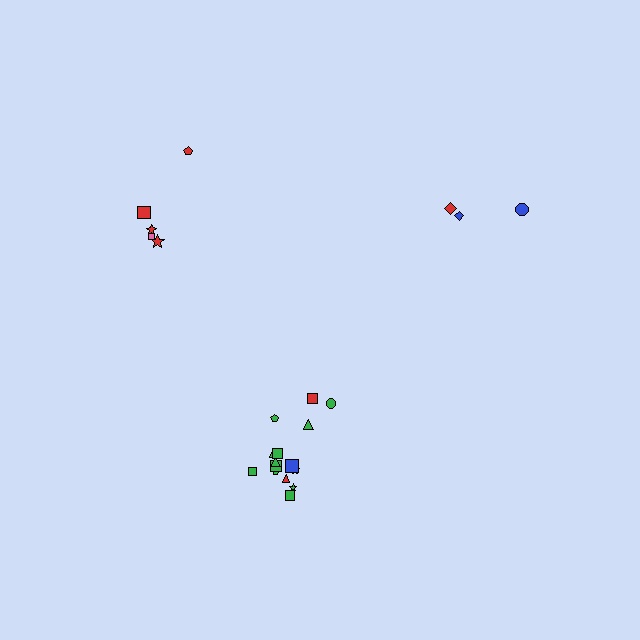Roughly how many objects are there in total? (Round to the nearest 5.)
Roughly 25 objects in total.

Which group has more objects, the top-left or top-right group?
The top-left group.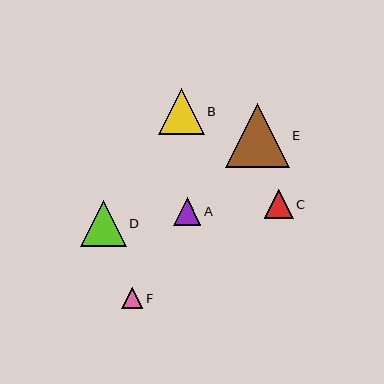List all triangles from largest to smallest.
From largest to smallest: E, B, D, C, A, F.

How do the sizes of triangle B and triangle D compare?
Triangle B and triangle D are approximately the same size.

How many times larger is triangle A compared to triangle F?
Triangle A is approximately 1.3 times the size of triangle F.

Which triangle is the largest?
Triangle E is the largest with a size of approximately 64 pixels.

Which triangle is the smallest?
Triangle F is the smallest with a size of approximately 21 pixels.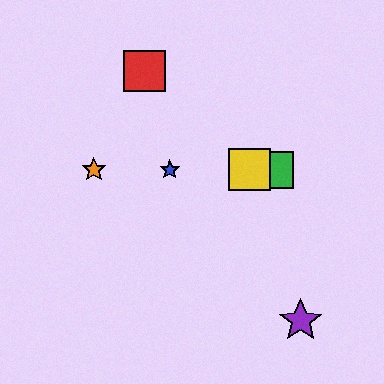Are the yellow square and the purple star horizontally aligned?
No, the yellow square is at y≈170 and the purple star is at y≈321.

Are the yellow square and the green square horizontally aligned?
Yes, both are at y≈170.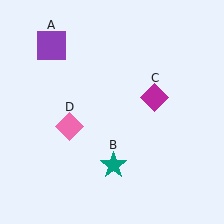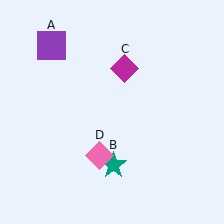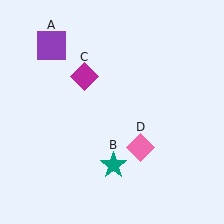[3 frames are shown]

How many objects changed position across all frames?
2 objects changed position: magenta diamond (object C), pink diamond (object D).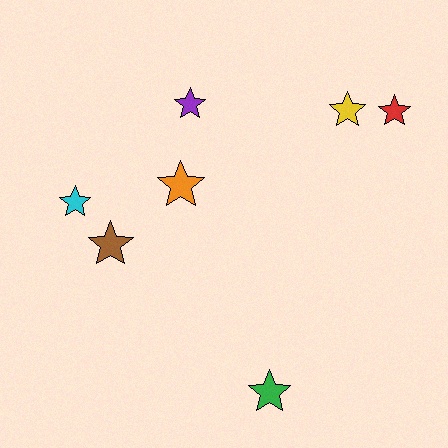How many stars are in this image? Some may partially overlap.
There are 7 stars.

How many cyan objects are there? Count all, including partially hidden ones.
There is 1 cyan object.